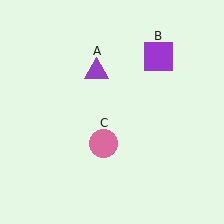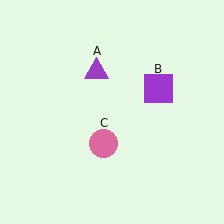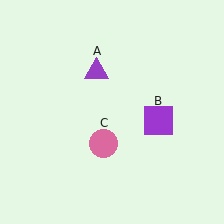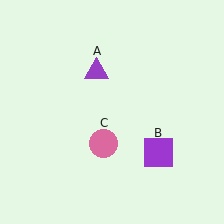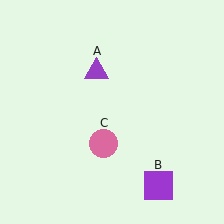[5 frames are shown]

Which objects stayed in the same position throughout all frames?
Purple triangle (object A) and pink circle (object C) remained stationary.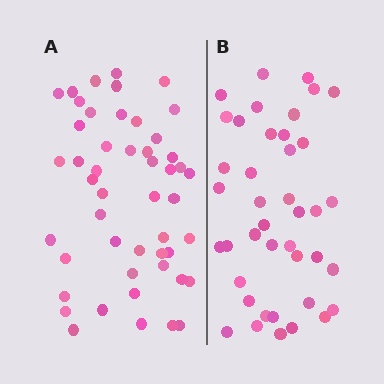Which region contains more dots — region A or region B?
Region A (the left region) has more dots.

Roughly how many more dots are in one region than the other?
Region A has roughly 8 or so more dots than region B.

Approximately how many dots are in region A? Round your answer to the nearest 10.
About 50 dots. (The exact count is 49, which rounds to 50.)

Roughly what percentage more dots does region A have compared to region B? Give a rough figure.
About 20% more.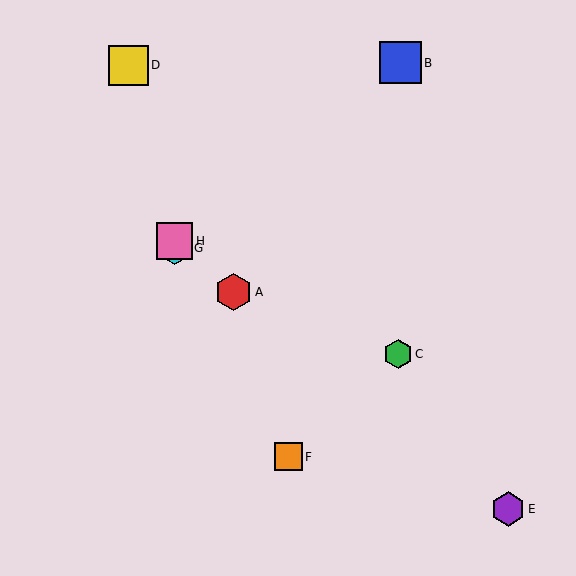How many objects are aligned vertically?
2 objects (G, H) are aligned vertically.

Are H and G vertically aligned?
Yes, both are at x≈175.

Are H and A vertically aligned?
No, H is at x≈175 and A is at x≈234.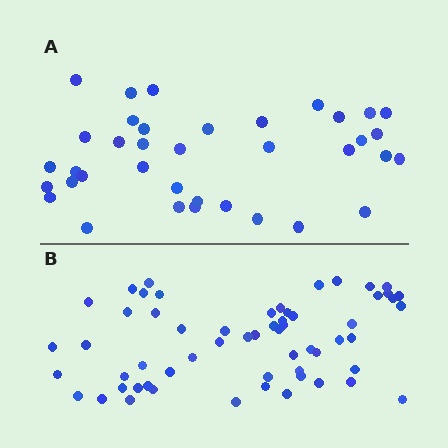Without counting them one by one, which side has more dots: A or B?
Region B (the bottom region) has more dots.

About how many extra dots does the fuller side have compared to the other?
Region B has approximately 20 more dots than region A.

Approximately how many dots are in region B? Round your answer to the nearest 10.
About 60 dots. (The exact count is 59, which rounds to 60.)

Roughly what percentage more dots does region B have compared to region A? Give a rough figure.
About 60% more.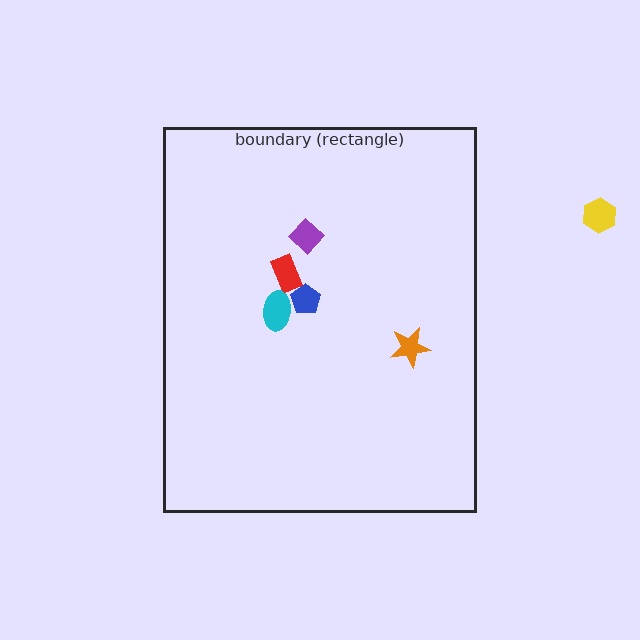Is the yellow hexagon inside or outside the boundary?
Outside.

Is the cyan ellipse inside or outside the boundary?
Inside.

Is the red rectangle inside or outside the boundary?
Inside.